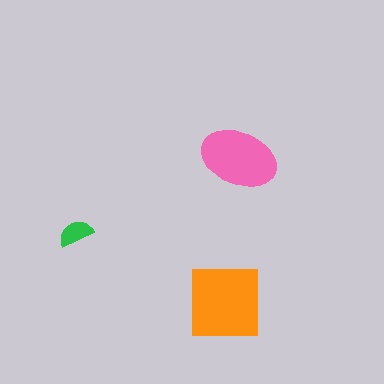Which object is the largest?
The orange square.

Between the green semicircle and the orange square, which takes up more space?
The orange square.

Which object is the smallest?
The green semicircle.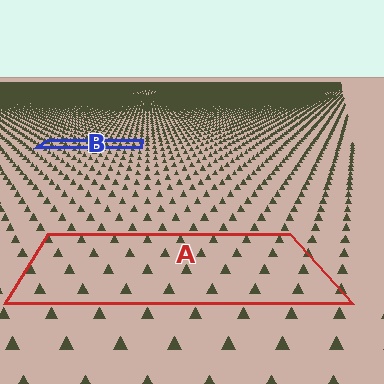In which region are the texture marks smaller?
The texture marks are smaller in region B, because it is farther away.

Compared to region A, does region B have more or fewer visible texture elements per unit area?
Region B has more texture elements per unit area — they are packed more densely because it is farther away.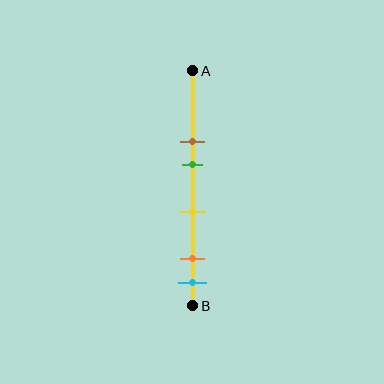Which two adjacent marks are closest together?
The orange and cyan marks are the closest adjacent pair.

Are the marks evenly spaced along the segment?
No, the marks are not evenly spaced.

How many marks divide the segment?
There are 5 marks dividing the segment.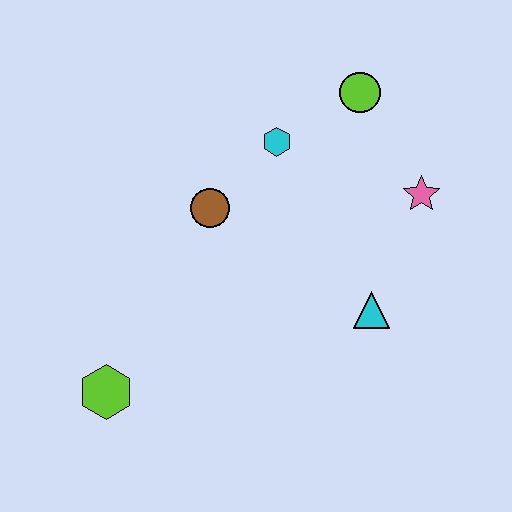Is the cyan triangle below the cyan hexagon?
Yes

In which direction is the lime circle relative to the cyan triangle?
The lime circle is above the cyan triangle.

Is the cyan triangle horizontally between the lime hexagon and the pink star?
Yes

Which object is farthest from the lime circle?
The lime hexagon is farthest from the lime circle.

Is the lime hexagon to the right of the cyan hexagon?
No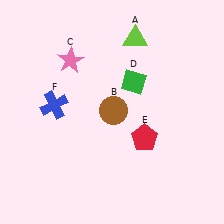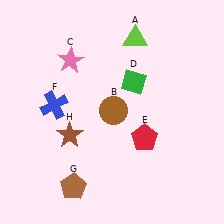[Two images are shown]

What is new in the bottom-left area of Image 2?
A brown star (H) was added in the bottom-left area of Image 2.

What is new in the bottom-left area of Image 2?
A brown pentagon (G) was added in the bottom-left area of Image 2.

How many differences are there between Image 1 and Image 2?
There are 2 differences between the two images.